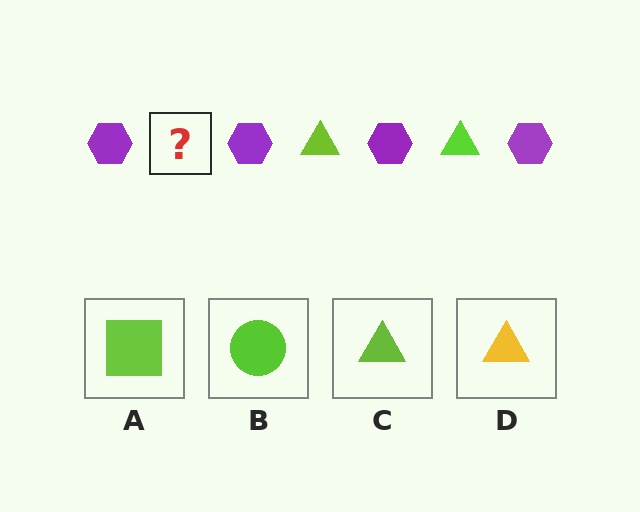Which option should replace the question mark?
Option C.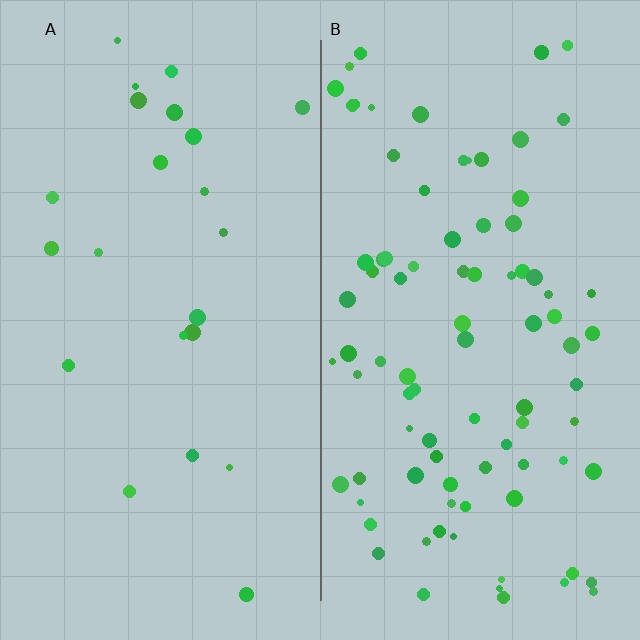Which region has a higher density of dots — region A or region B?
B (the right).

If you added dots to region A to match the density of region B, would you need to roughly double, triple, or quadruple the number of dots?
Approximately quadruple.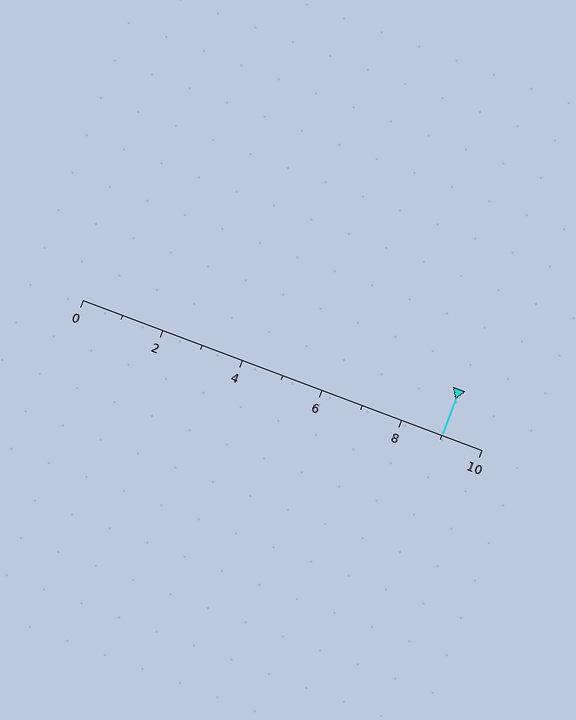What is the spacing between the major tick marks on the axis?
The major ticks are spaced 2 apart.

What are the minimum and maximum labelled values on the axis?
The axis runs from 0 to 10.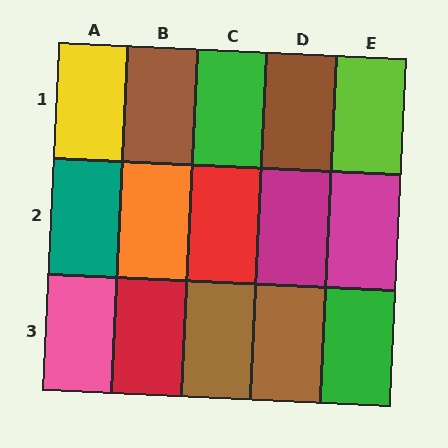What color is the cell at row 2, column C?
Red.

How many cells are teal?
1 cell is teal.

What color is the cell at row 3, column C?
Brown.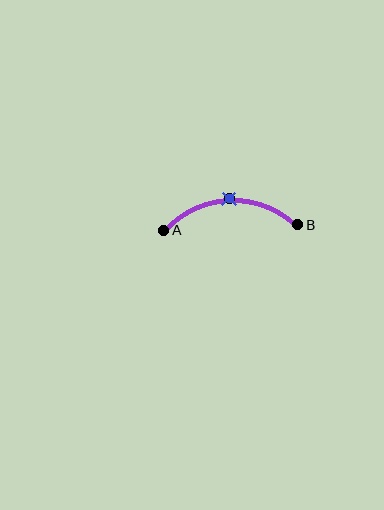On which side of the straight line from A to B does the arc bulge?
The arc bulges above the straight line connecting A and B.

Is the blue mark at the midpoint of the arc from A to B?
Yes. The blue mark lies on the arc at equal arc-length from both A and B — it is the arc midpoint.